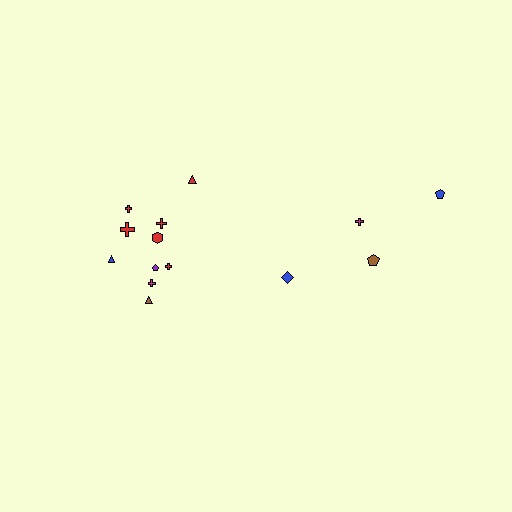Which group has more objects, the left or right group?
The left group.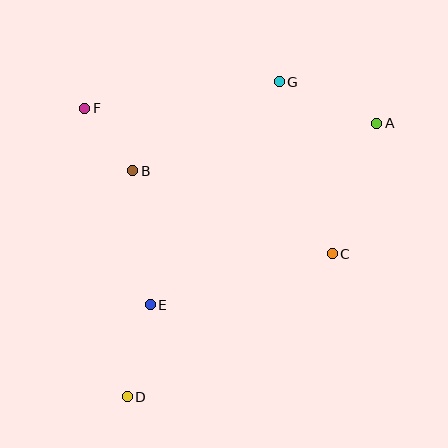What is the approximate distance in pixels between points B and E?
The distance between B and E is approximately 135 pixels.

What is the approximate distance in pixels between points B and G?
The distance between B and G is approximately 172 pixels.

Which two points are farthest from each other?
Points A and D are farthest from each other.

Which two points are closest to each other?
Points B and F are closest to each other.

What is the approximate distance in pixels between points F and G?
The distance between F and G is approximately 196 pixels.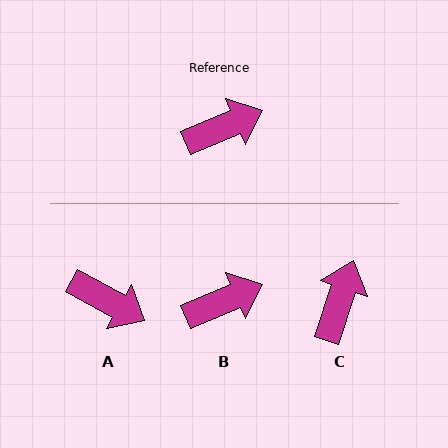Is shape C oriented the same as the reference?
No, it is off by about 49 degrees.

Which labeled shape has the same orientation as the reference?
B.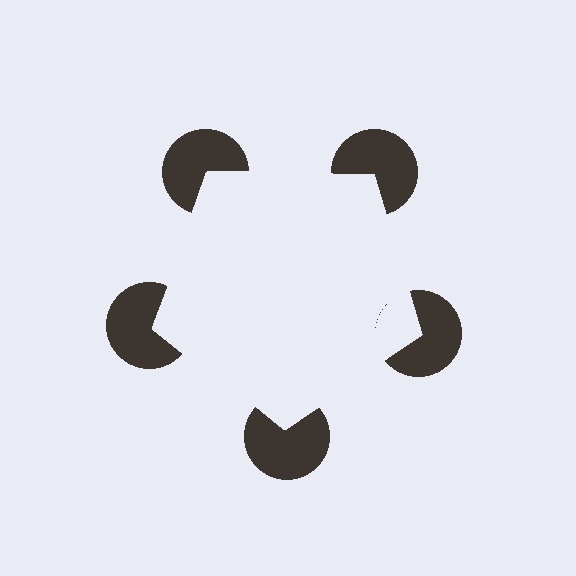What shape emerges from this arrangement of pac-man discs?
An illusory pentagon — its edges are inferred from the aligned wedge cuts in the pac-man discs, not physically drawn.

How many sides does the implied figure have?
5 sides.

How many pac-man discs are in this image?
There are 5 — one at each vertex of the illusory pentagon.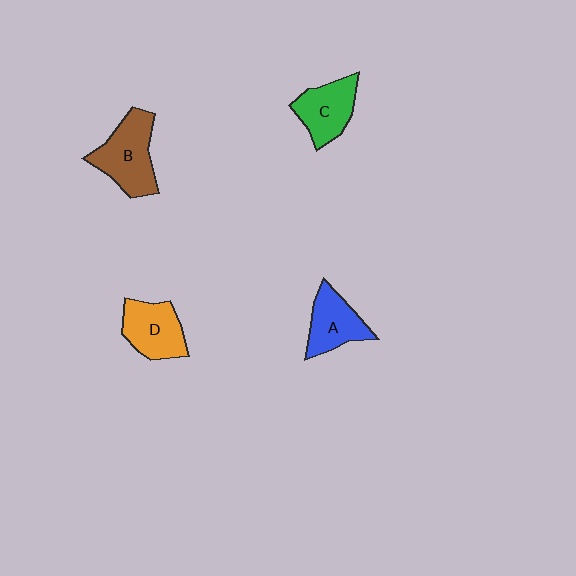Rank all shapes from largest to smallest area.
From largest to smallest: B (brown), D (orange), C (green), A (blue).